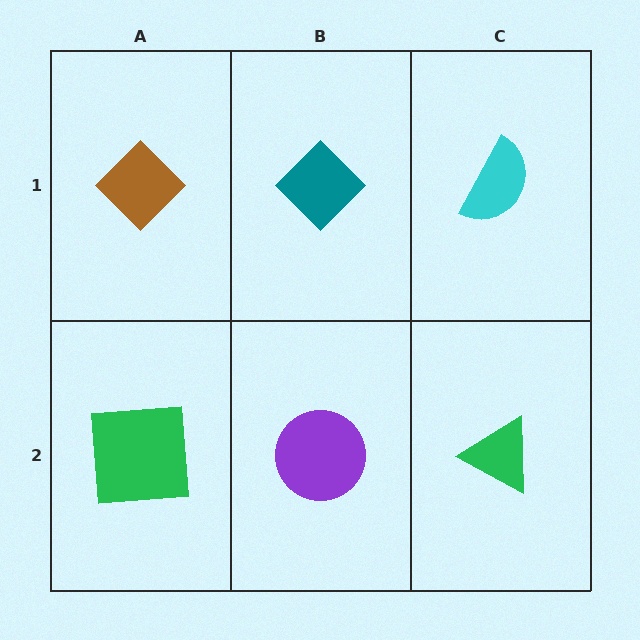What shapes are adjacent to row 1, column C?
A green triangle (row 2, column C), a teal diamond (row 1, column B).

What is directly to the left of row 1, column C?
A teal diamond.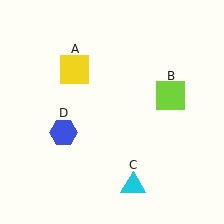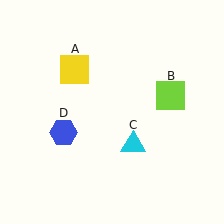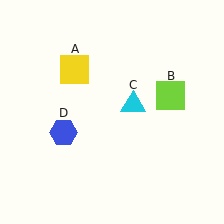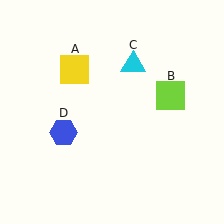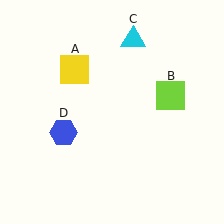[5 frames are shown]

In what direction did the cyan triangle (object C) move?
The cyan triangle (object C) moved up.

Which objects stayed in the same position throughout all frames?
Yellow square (object A) and lime square (object B) and blue hexagon (object D) remained stationary.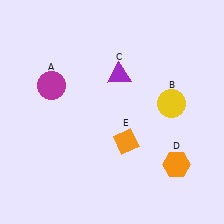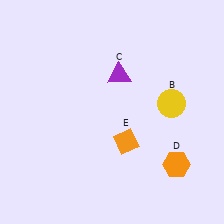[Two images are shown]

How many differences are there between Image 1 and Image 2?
There is 1 difference between the two images.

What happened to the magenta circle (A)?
The magenta circle (A) was removed in Image 2. It was in the top-left area of Image 1.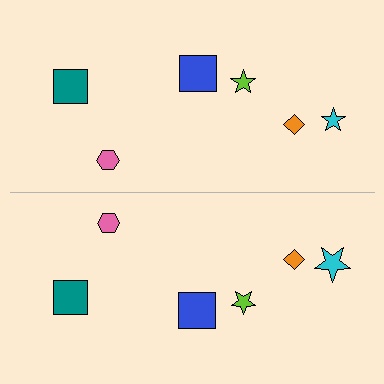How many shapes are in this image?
There are 12 shapes in this image.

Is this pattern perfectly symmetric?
No, the pattern is not perfectly symmetric. The cyan star on the bottom side has a different size than its mirror counterpart.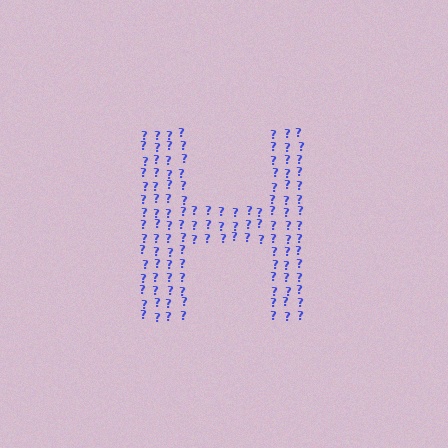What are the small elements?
The small elements are question marks.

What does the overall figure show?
The overall figure shows the letter H.